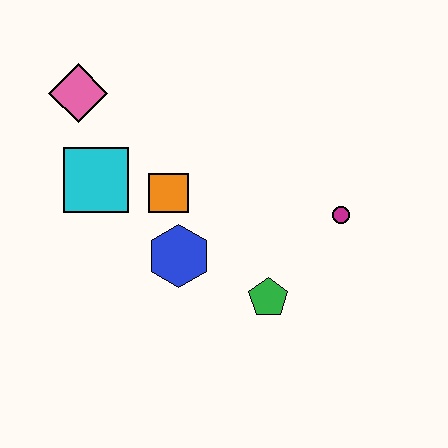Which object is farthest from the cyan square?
The magenta circle is farthest from the cyan square.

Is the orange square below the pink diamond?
Yes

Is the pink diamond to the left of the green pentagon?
Yes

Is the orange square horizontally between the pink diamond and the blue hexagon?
Yes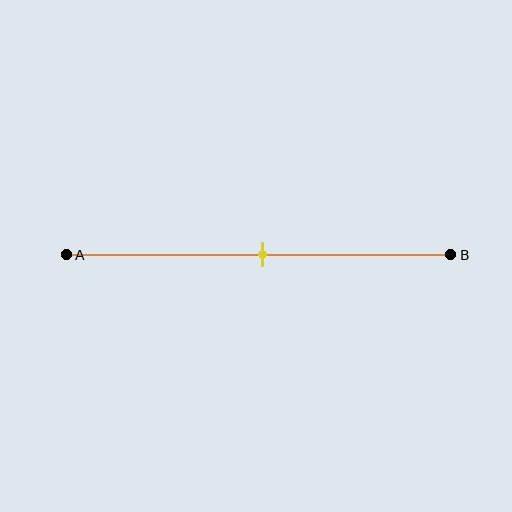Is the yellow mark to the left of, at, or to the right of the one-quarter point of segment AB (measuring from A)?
The yellow mark is to the right of the one-quarter point of segment AB.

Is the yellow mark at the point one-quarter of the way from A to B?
No, the mark is at about 50% from A, not at the 25% one-quarter point.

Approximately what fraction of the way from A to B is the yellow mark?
The yellow mark is approximately 50% of the way from A to B.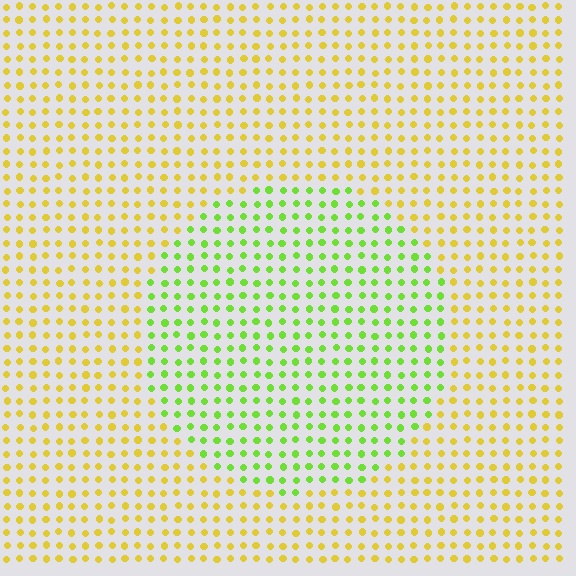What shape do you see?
I see a circle.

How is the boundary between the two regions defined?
The boundary is defined purely by a slight shift in hue (about 48 degrees). Spacing, size, and orientation are identical on both sides.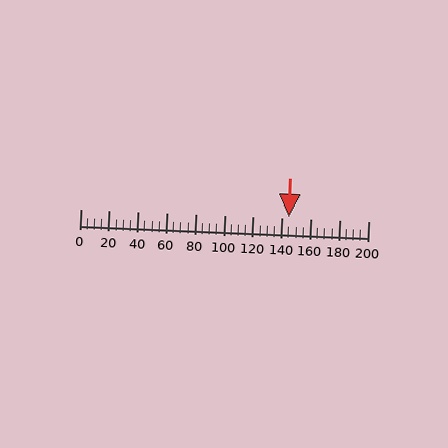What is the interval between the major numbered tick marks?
The major tick marks are spaced 20 units apart.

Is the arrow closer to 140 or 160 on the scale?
The arrow is closer to 140.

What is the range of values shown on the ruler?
The ruler shows values from 0 to 200.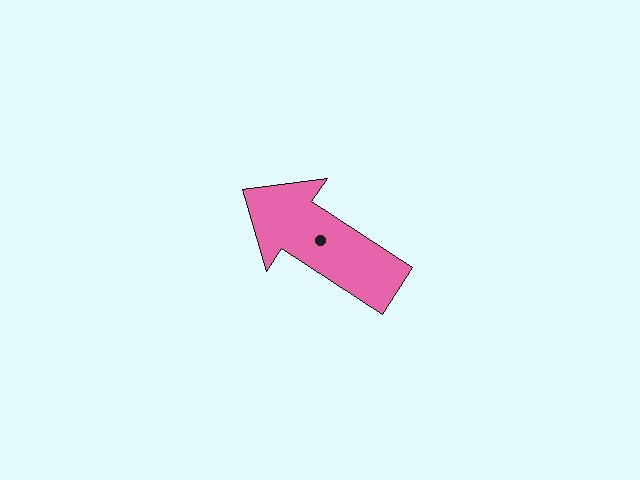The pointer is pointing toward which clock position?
Roughly 10 o'clock.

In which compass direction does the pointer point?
Northwest.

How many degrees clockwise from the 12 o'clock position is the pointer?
Approximately 303 degrees.